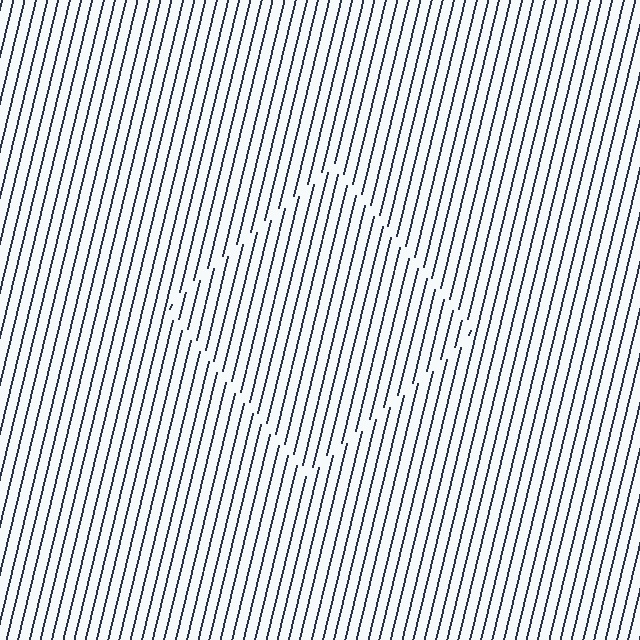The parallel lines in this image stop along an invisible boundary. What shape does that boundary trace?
An illusory square. The interior of the shape contains the same grating, shifted by half a period — the contour is defined by the phase discontinuity where line-ends from the inner and outer gratings abut.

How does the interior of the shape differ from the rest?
The interior of the shape contains the same grating, shifted by half a period — the contour is defined by the phase discontinuity where line-ends from the inner and outer gratings abut.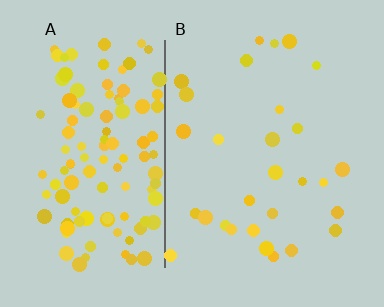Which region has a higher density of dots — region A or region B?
A (the left).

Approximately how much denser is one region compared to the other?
Approximately 4.1× — region A over region B.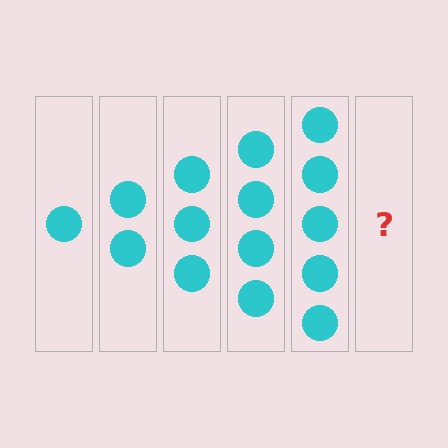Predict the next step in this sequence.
The next step is 6 circles.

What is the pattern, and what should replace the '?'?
The pattern is that each step adds one more circle. The '?' should be 6 circles.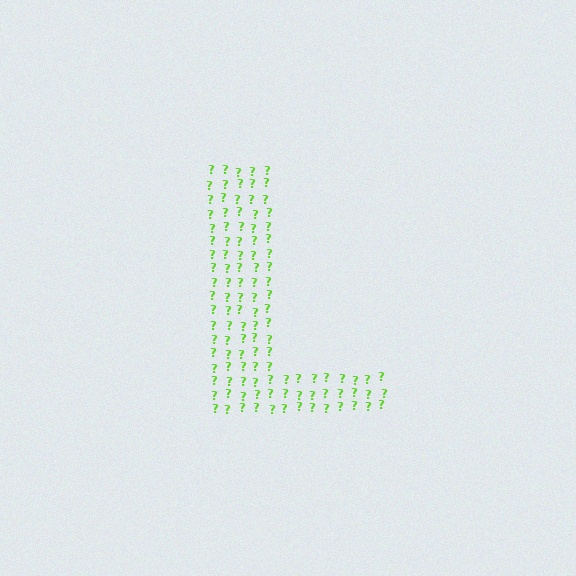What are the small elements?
The small elements are question marks.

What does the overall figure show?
The overall figure shows the letter L.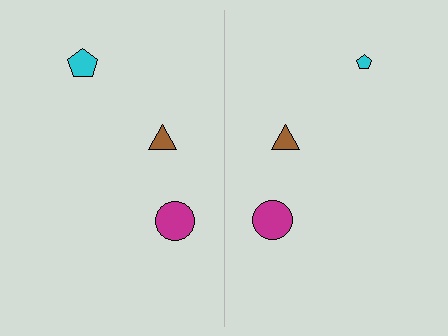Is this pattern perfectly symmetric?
No, the pattern is not perfectly symmetric. The cyan pentagon on the right side has a different size than its mirror counterpart.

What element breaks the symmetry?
The cyan pentagon on the right side has a different size than its mirror counterpart.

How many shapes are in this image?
There are 6 shapes in this image.